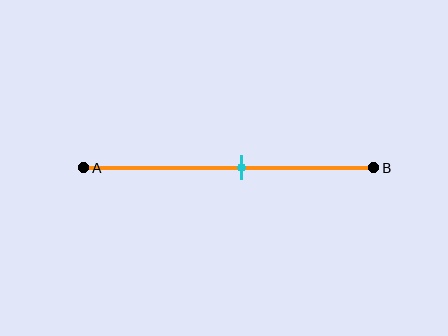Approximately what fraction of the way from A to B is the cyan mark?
The cyan mark is approximately 55% of the way from A to B.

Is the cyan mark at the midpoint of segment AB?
No, the mark is at about 55% from A, not at the 50% midpoint.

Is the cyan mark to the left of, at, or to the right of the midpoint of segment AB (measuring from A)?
The cyan mark is to the right of the midpoint of segment AB.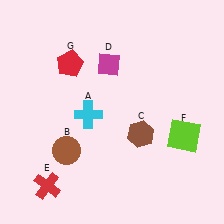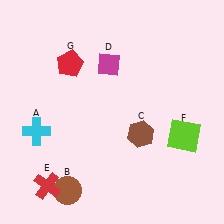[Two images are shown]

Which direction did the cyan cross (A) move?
The cyan cross (A) moved left.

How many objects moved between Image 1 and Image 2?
2 objects moved between the two images.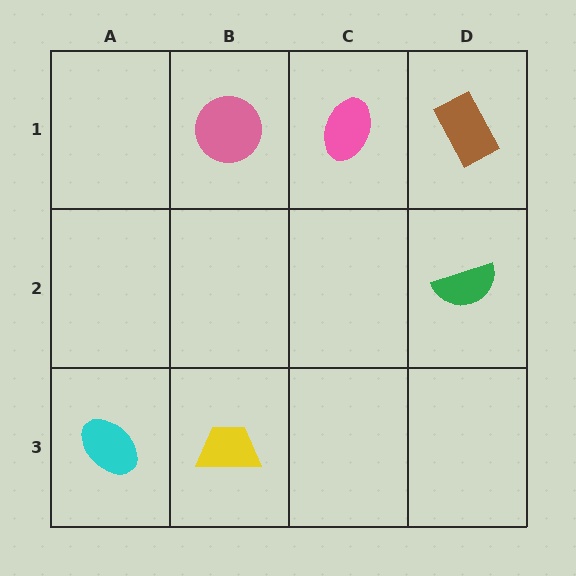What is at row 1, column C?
A pink ellipse.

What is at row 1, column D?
A brown rectangle.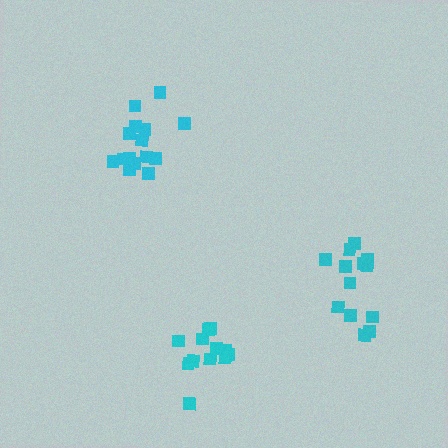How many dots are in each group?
Group 1: 14 dots, Group 2: 12 dots, Group 3: 15 dots (41 total).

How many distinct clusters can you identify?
There are 3 distinct clusters.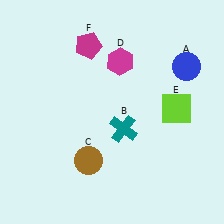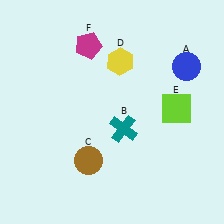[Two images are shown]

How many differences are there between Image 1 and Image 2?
There is 1 difference between the two images.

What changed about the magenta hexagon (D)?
In Image 1, D is magenta. In Image 2, it changed to yellow.